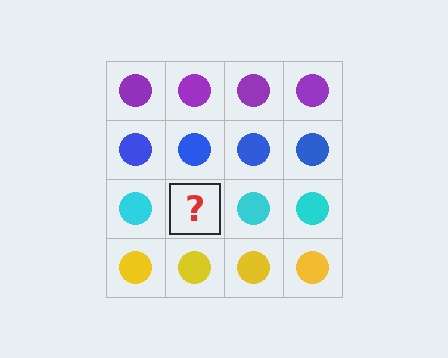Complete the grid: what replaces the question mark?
The question mark should be replaced with a cyan circle.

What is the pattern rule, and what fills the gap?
The rule is that each row has a consistent color. The gap should be filled with a cyan circle.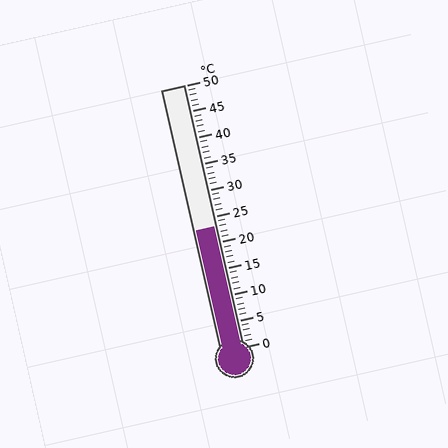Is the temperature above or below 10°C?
The temperature is above 10°C.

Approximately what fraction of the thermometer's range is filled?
The thermometer is filled to approximately 45% of its range.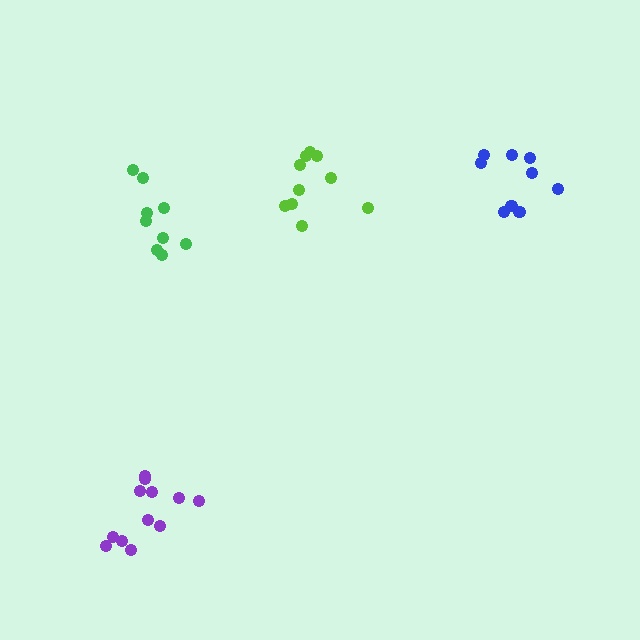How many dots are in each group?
Group 1: 9 dots, Group 2: 10 dots, Group 3: 9 dots, Group 4: 12 dots (40 total).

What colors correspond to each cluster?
The clusters are colored: green, lime, blue, purple.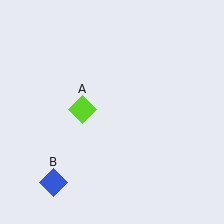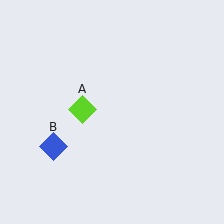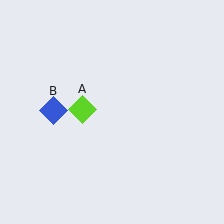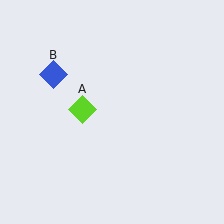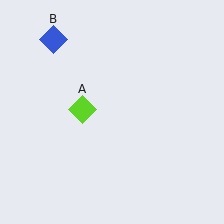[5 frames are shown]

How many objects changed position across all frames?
1 object changed position: blue diamond (object B).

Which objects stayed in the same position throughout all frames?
Lime diamond (object A) remained stationary.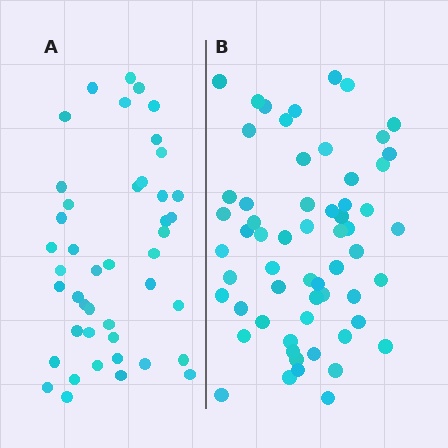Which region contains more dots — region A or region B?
Region B (the right region) has more dots.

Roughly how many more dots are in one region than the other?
Region B has approximately 15 more dots than region A.